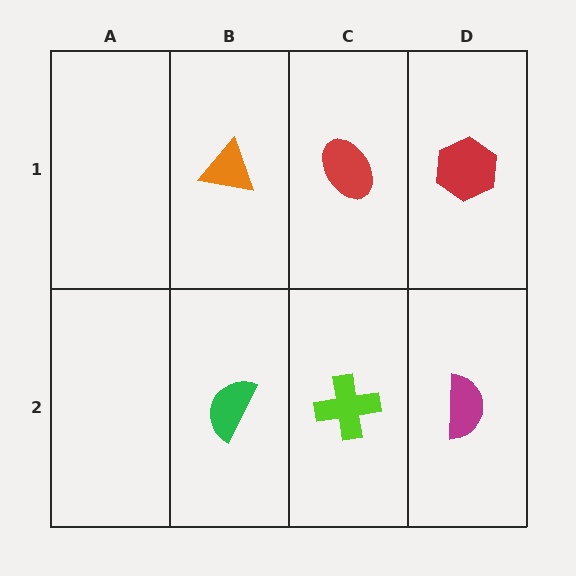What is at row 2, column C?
A lime cross.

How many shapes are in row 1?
3 shapes.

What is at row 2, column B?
A green semicircle.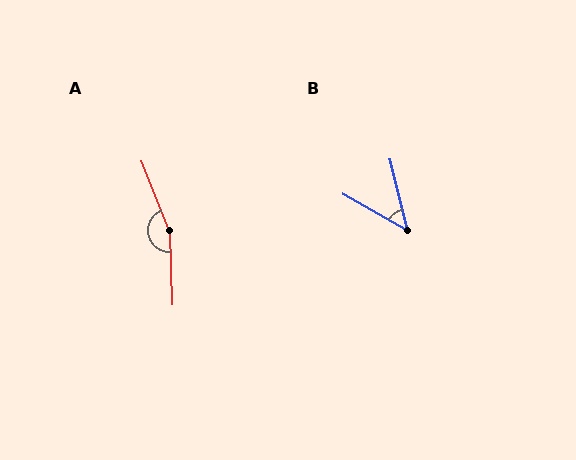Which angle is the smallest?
B, at approximately 47 degrees.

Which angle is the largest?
A, at approximately 160 degrees.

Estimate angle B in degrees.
Approximately 47 degrees.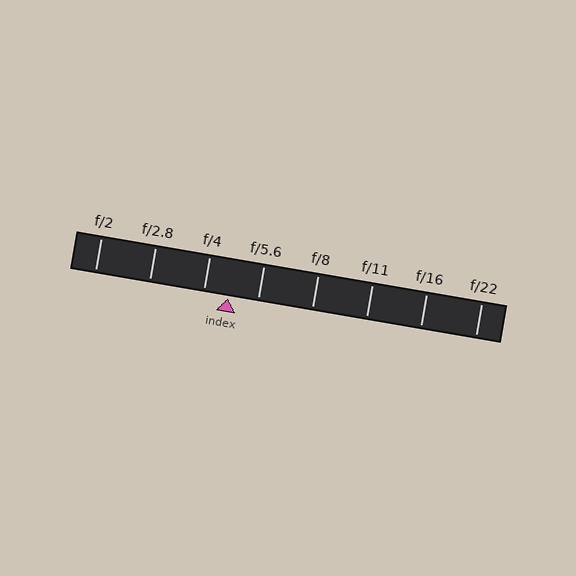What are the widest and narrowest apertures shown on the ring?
The widest aperture shown is f/2 and the narrowest is f/22.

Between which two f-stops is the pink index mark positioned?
The index mark is between f/4 and f/5.6.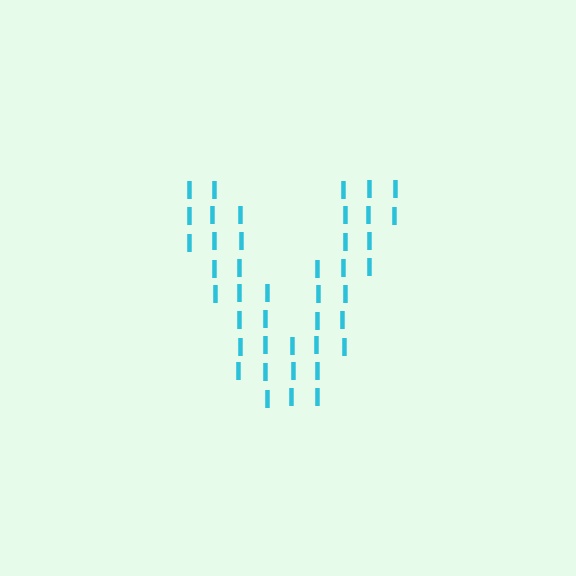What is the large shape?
The large shape is the letter V.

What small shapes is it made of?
It is made of small letter I's.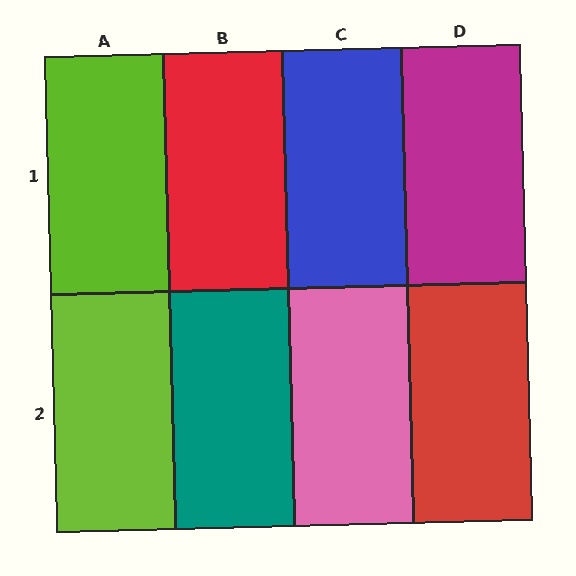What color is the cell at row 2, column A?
Lime.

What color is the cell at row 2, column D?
Red.